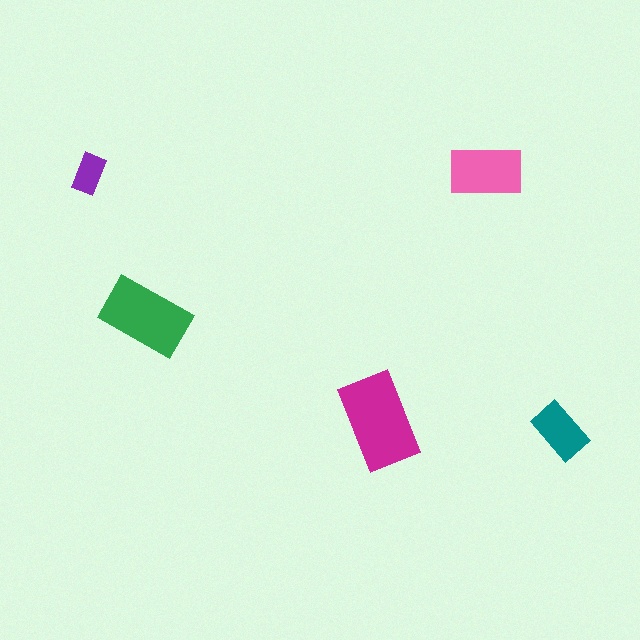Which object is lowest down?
The teal rectangle is bottommost.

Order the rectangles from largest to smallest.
the magenta one, the green one, the pink one, the teal one, the purple one.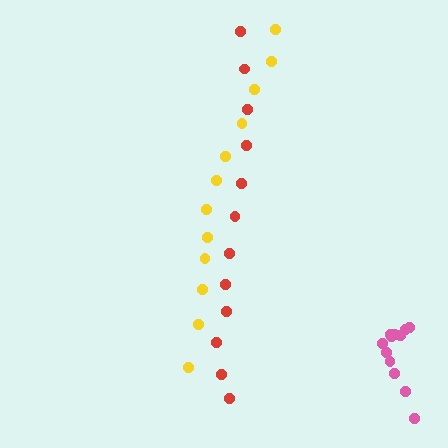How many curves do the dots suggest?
There are 3 distinct paths.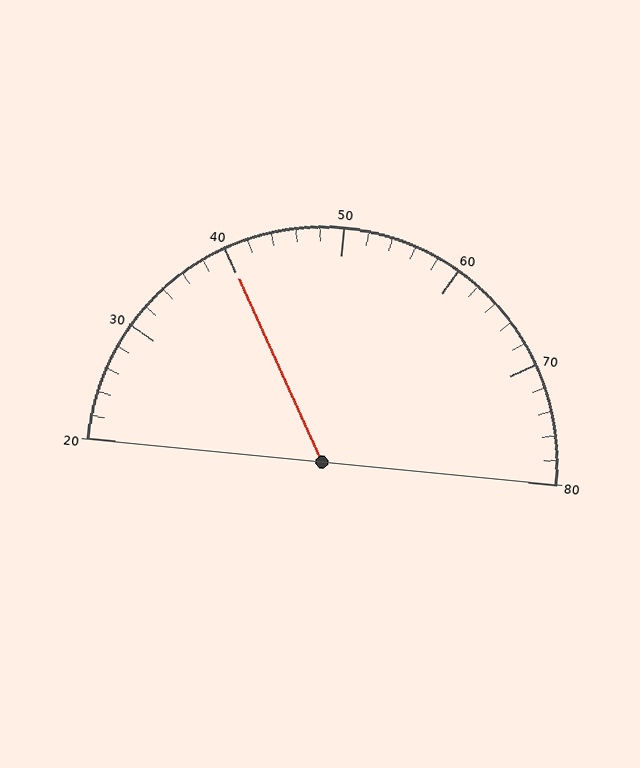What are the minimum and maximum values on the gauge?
The gauge ranges from 20 to 80.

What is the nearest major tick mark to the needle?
The nearest major tick mark is 40.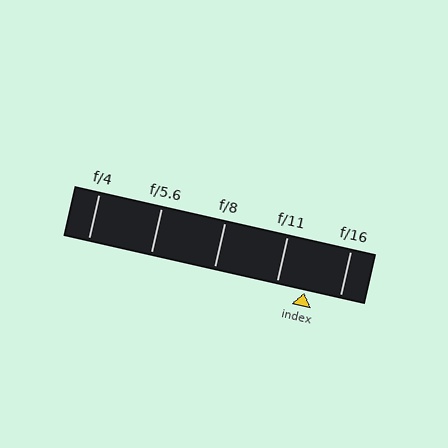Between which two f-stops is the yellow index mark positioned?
The index mark is between f/11 and f/16.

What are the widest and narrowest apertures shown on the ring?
The widest aperture shown is f/4 and the narrowest is f/16.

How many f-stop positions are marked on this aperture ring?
There are 5 f-stop positions marked.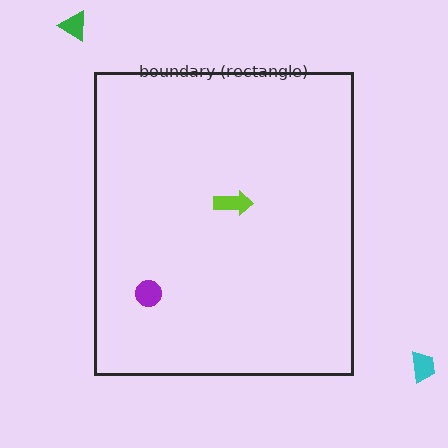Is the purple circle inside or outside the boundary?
Inside.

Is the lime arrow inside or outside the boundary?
Inside.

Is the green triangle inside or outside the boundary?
Outside.